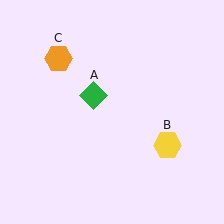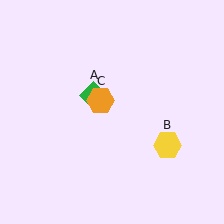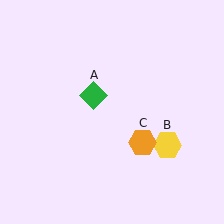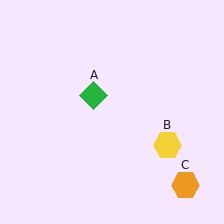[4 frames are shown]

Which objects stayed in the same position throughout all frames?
Green diamond (object A) and yellow hexagon (object B) remained stationary.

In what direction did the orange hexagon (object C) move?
The orange hexagon (object C) moved down and to the right.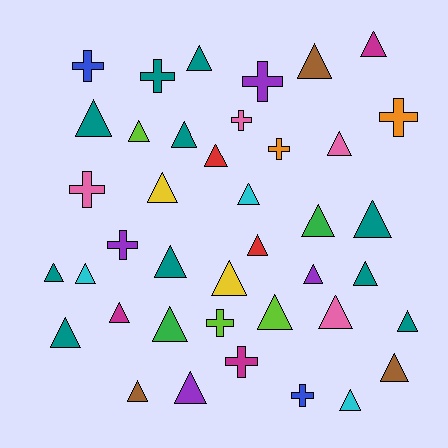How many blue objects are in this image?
There are 2 blue objects.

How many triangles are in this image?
There are 29 triangles.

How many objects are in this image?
There are 40 objects.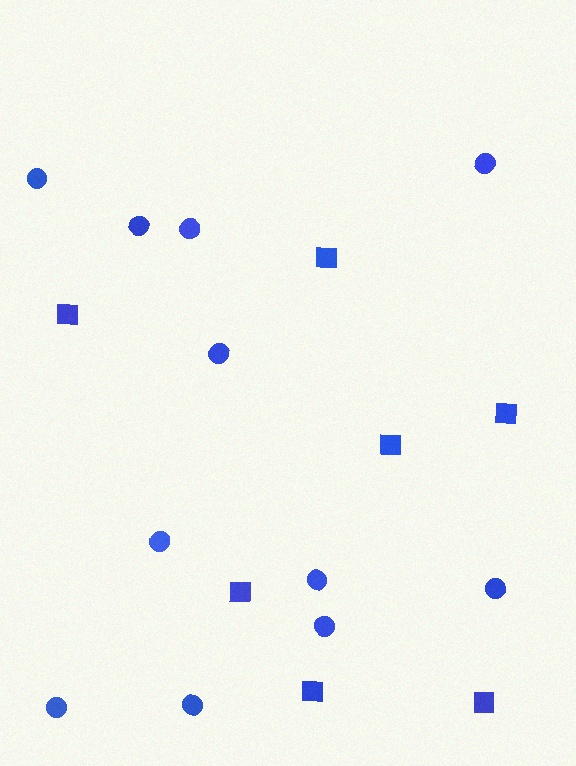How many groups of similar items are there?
There are 2 groups: one group of squares (7) and one group of circles (11).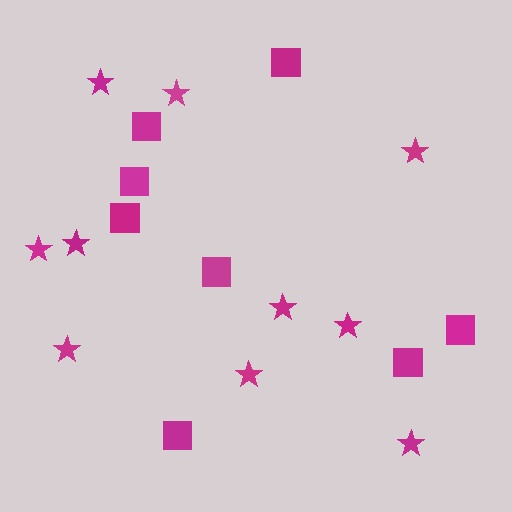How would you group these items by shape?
There are 2 groups: one group of squares (8) and one group of stars (10).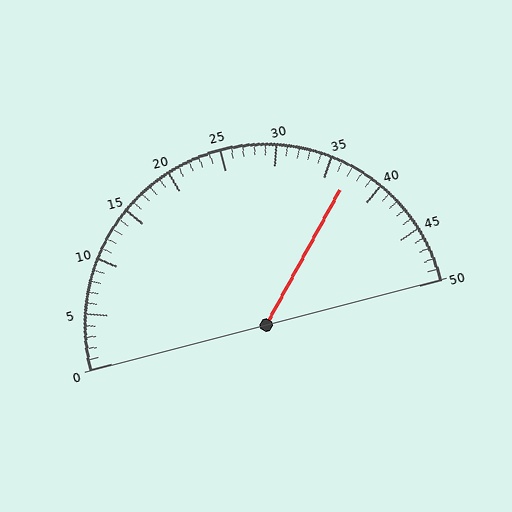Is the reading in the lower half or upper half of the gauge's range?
The reading is in the upper half of the range (0 to 50).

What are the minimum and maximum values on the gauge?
The gauge ranges from 0 to 50.